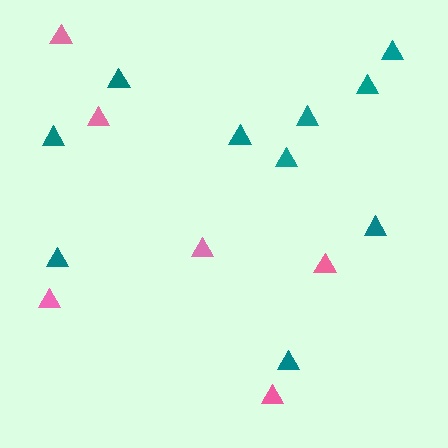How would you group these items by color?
There are 2 groups: one group of teal triangles (10) and one group of pink triangles (6).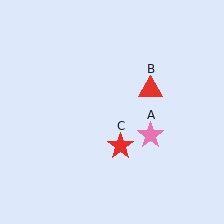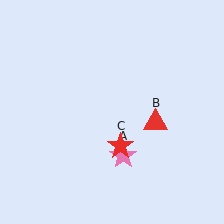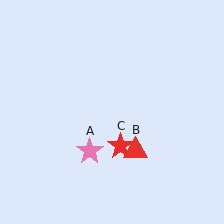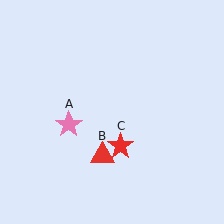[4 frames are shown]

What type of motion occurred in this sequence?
The pink star (object A), red triangle (object B) rotated clockwise around the center of the scene.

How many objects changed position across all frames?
2 objects changed position: pink star (object A), red triangle (object B).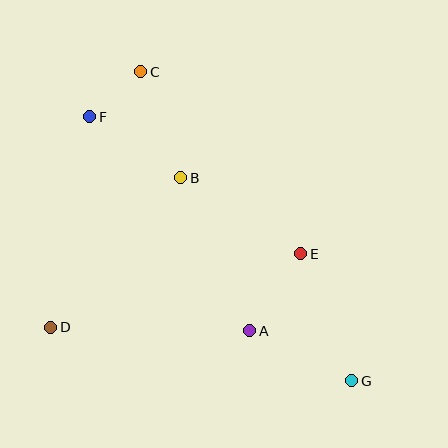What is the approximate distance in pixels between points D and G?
The distance between D and G is approximately 305 pixels.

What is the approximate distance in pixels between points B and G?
The distance between B and G is approximately 265 pixels.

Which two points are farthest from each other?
Points C and G are farthest from each other.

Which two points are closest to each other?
Points C and F are closest to each other.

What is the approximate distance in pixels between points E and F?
The distance between E and F is approximately 251 pixels.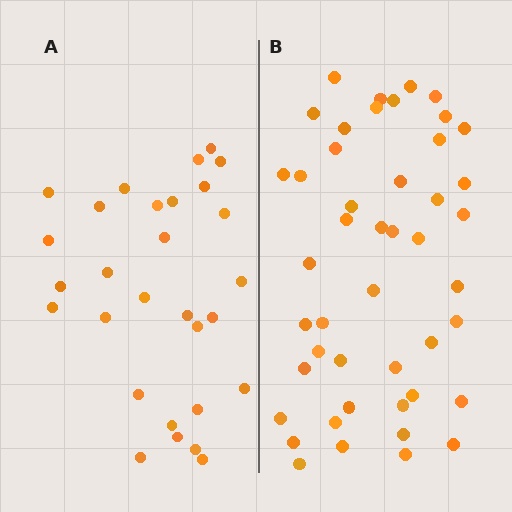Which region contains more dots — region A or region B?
Region B (the right region) has more dots.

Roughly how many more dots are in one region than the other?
Region B has approximately 15 more dots than region A.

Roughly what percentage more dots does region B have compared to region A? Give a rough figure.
About 60% more.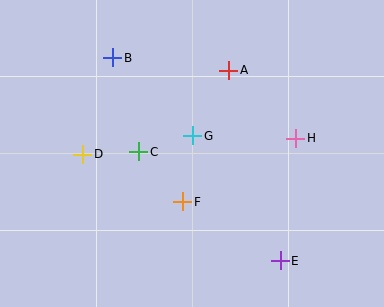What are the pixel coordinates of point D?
Point D is at (83, 154).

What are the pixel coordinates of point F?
Point F is at (183, 202).